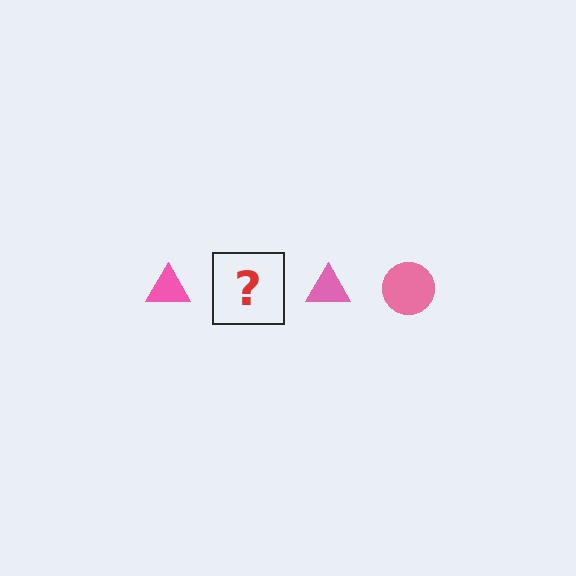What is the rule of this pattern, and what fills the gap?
The rule is that the pattern cycles through triangle, circle shapes in pink. The gap should be filled with a pink circle.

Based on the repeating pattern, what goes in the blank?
The blank should be a pink circle.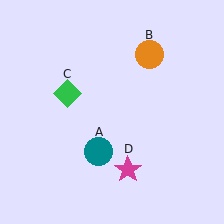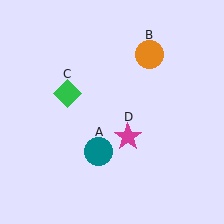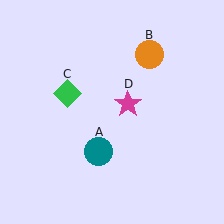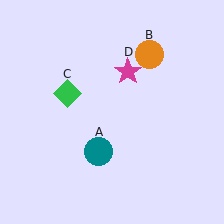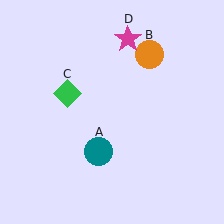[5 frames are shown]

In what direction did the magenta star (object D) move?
The magenta star (object D) moved up.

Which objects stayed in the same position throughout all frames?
Teal circle (object A) and orange circle (object B) and green diamond (object C) remained stationary.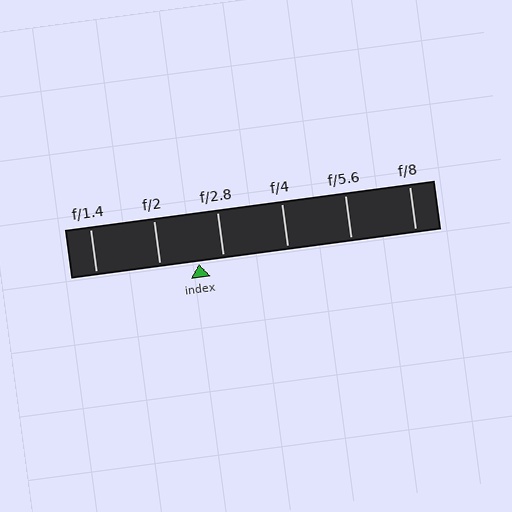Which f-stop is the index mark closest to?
The index mark is closest to f/2.8.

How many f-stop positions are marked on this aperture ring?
There are 6 f-stop positions marked.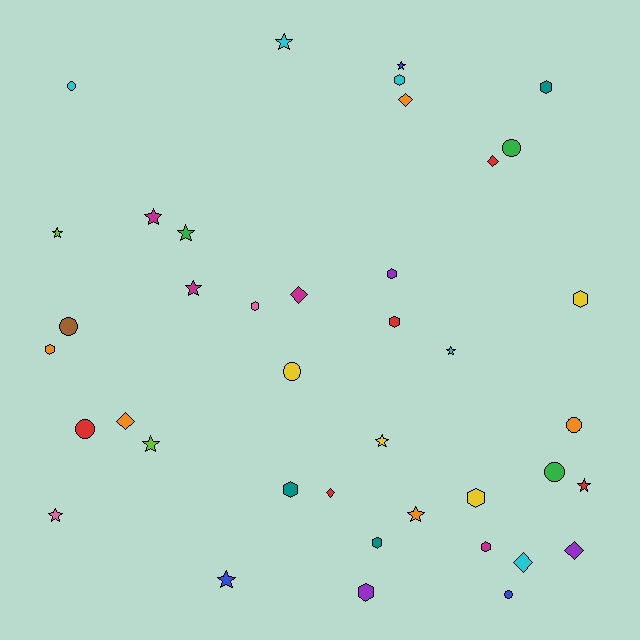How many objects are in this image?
There are 40 objects.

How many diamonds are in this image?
There are 7 diamonds.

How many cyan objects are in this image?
There are 5 cyan objects.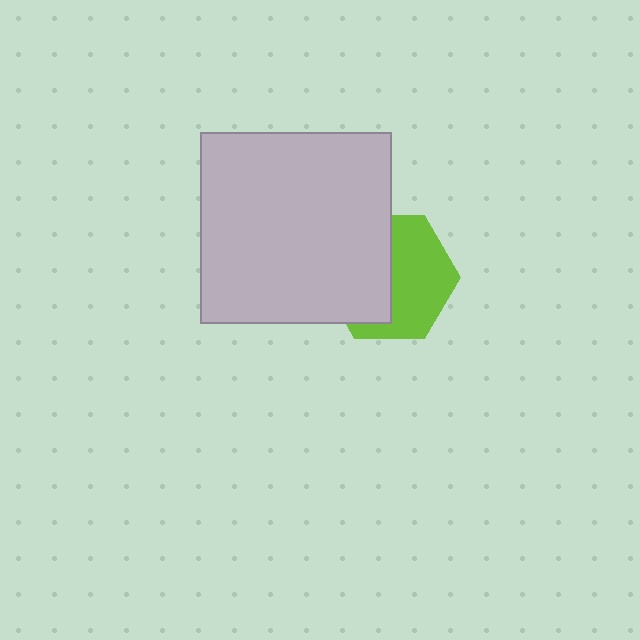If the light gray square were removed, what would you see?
You would see the complete lime hexagon.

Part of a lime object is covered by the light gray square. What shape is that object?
It is a hexagon.